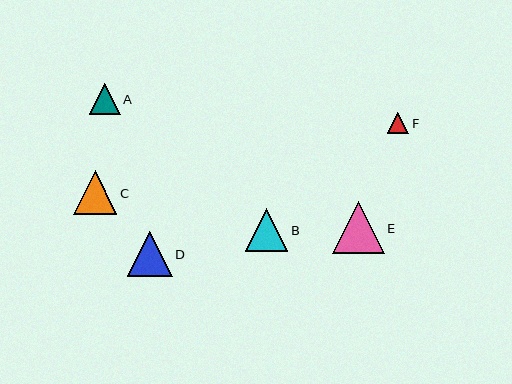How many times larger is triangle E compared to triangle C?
Triangle E is approximately 1.2 times the size of triangle C.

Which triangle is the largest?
Triangle E is the largest with a size of approximately 52 pixels.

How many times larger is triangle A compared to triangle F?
Triangle A is approximately 1.4 times the size of triangle F.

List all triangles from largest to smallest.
From largest to smallest: E, D, C, B, A, F.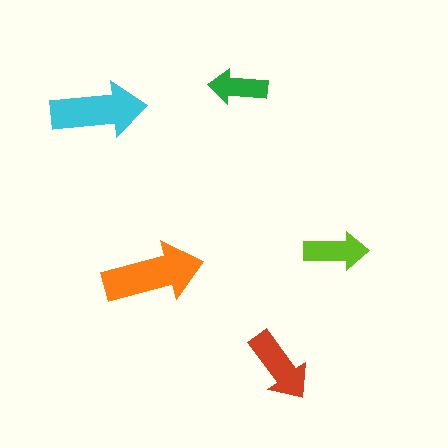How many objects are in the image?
There are 5 objects in the image.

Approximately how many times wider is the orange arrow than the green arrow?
About 1.5 times wider.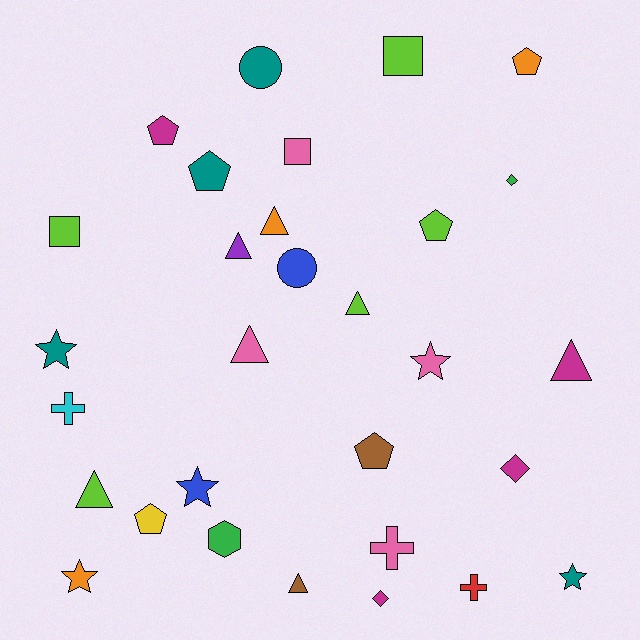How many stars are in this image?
There are 5 stars.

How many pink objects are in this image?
There are 4 pink objects.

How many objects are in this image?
There are 30 objects.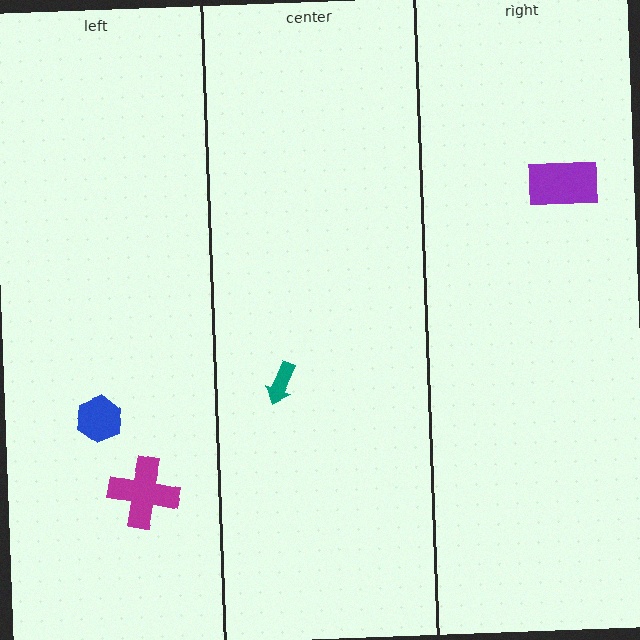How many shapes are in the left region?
2.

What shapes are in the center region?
The teal arrow.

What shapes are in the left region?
The magenta cross, the blue hexagon.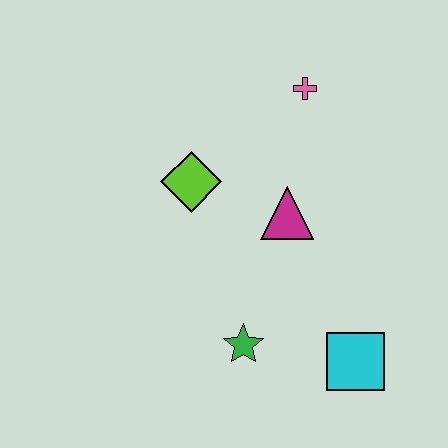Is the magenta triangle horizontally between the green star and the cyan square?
Yes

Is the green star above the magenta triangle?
No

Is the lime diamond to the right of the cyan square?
No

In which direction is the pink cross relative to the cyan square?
The pink cross is above the cyan square.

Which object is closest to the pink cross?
The magenta triangle is closest to the pink cross.